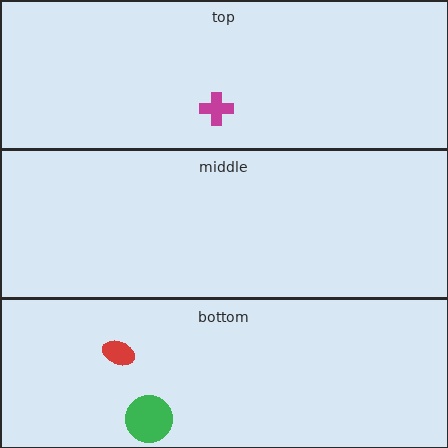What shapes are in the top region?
The magenta cross.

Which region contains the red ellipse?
The bottom region.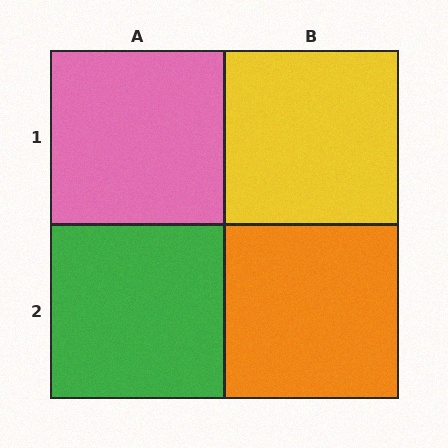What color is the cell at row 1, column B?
Yellow.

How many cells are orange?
1 cell is orange.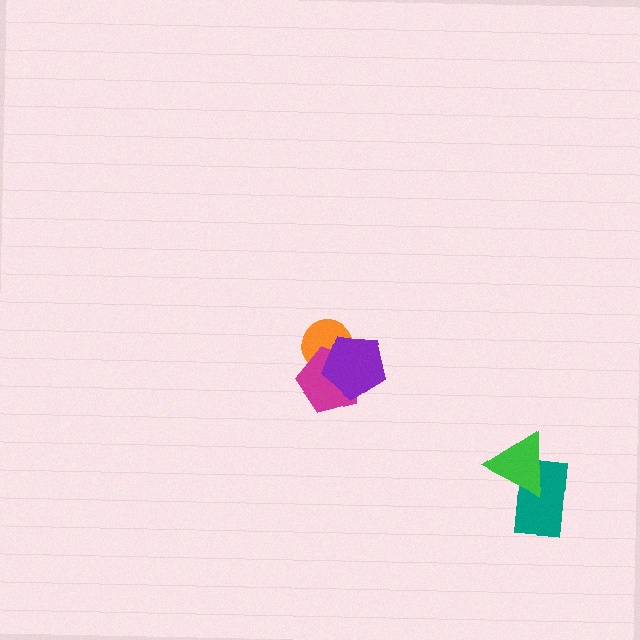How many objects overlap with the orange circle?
3 objects overlap with the orange circle.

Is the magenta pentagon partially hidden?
Yes, it is partially covered by another shape.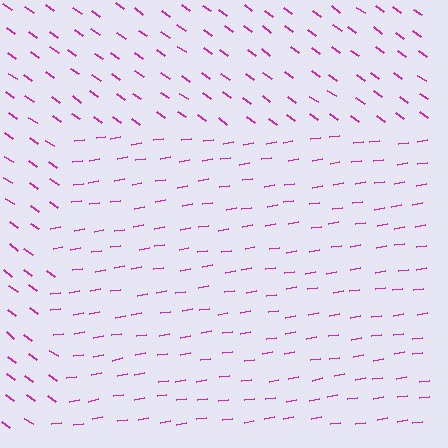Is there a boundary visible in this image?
Yes, there is a texture boundary formed by a change in line orientation.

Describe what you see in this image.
The image is filled with small magenta line segments. A rectangle region in the image has lines oriented differently from the surrounding lines, creating a visible texture boundary.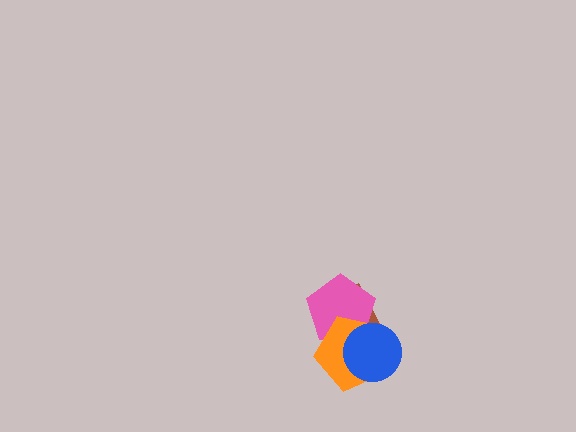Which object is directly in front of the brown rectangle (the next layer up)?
The pink pentagon is directly in front of the brown rectangle.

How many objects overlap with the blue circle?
3 objects overlap with the blue circle.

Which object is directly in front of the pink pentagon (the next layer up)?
The orange pentagon is directly in front of the pink pentagon.